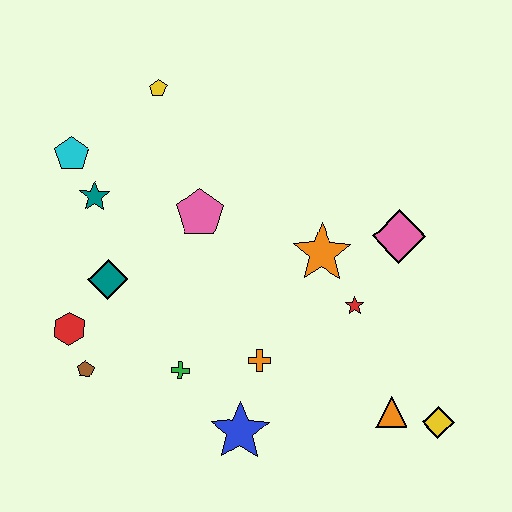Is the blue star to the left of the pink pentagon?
No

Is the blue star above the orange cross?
No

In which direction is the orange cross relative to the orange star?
The orange cross is below the orange star.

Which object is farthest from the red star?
The cyan pentagon is farthest from the red star.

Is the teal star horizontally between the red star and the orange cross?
No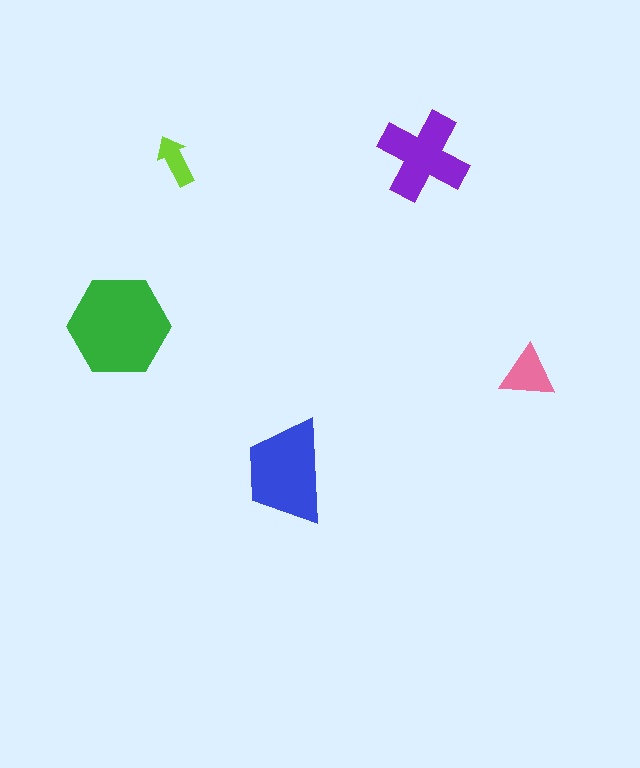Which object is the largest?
The green hexagon.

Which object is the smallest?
The lime arrow.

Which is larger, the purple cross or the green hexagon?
The green hexagon.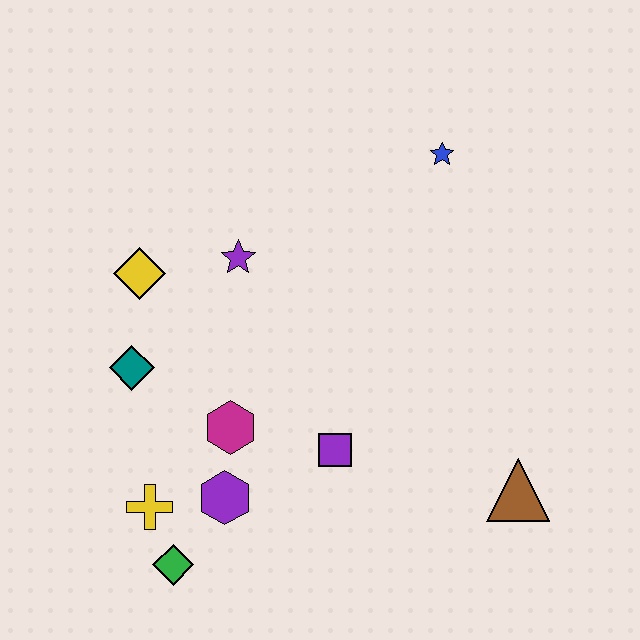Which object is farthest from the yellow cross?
The blue star is farthest from the yellow cross.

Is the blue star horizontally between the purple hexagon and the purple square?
No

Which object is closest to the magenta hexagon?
The purple hexagon is closest to the magenta hexagon.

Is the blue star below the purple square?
No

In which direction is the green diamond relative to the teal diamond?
The green diamond is below the teal diamond.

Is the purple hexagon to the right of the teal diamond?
Yes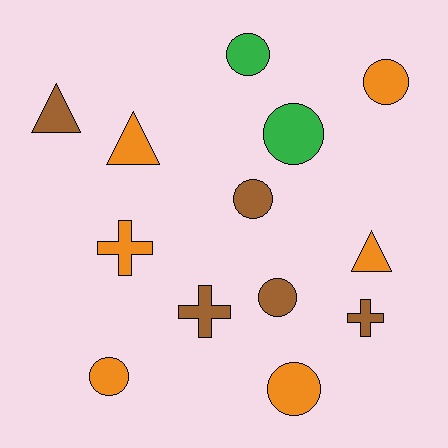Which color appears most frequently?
Orange, with 6 objects.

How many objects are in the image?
There are 13 objects.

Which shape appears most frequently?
Circle, with 7 objects.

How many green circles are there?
There are 2 green circles.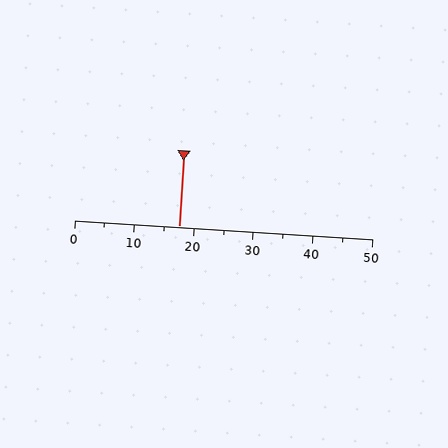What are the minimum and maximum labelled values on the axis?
The axis runs from 0 to 50.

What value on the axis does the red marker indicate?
The marker indicates approximately 17.5.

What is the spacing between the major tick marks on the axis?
The major ticks are spaced 10 apart.